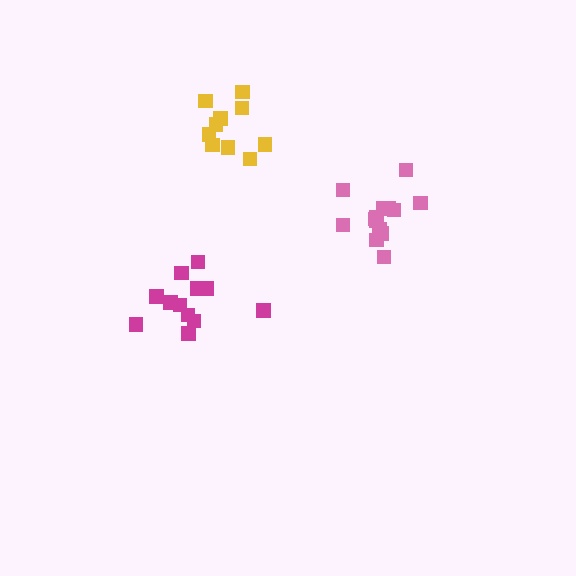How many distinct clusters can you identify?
There are 3 distinct clusters.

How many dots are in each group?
Group 1: 12 dots, Group 2: 14 dots, Group 3: 10 dots (36 total).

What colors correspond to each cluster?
The clusters are colored: magenta, pink, yellow.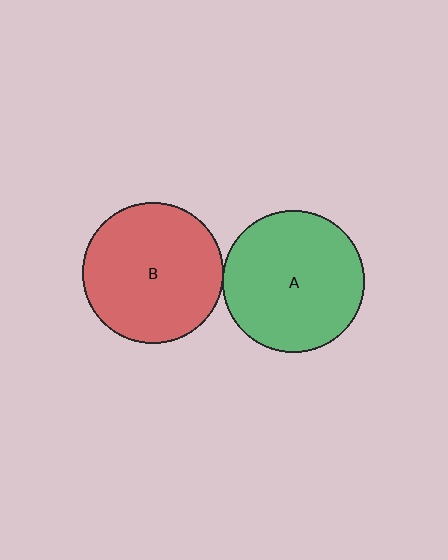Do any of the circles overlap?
No, none of the circles overlap.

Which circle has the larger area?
Circle A (green).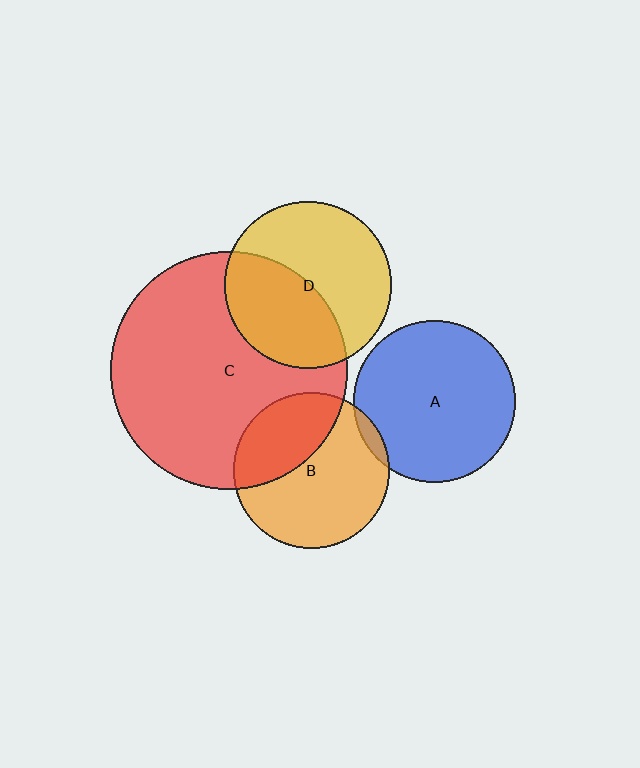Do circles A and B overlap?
Yes.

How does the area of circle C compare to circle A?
Approximately 2.1 times.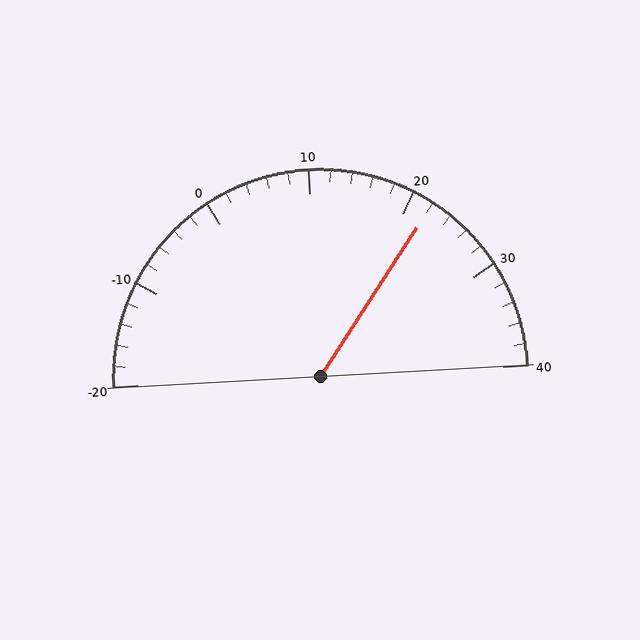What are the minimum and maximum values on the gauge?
The gauge ranges from -20 to 40.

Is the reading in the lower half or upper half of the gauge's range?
The reading is in the upper half of the range (-20 to 40).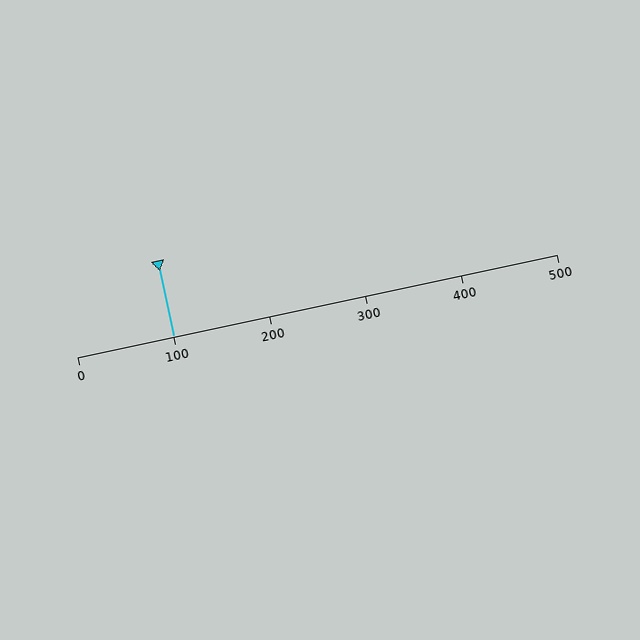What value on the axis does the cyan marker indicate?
The marker indicates approximately 100.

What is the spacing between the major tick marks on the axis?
The major ticks are spaced 100 apart.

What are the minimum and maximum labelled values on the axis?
The axis runs from 0 to 500.